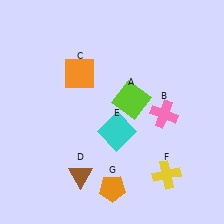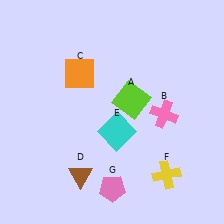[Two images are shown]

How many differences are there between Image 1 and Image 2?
There is 1 difference between the two images.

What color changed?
The pentagon (G) changed from orange in Image 1 to pink in Image 2.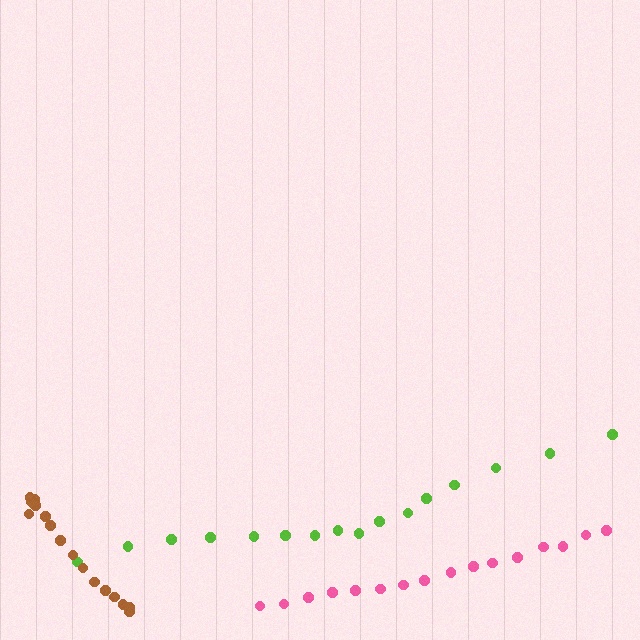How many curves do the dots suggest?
There are 3 distinct paths.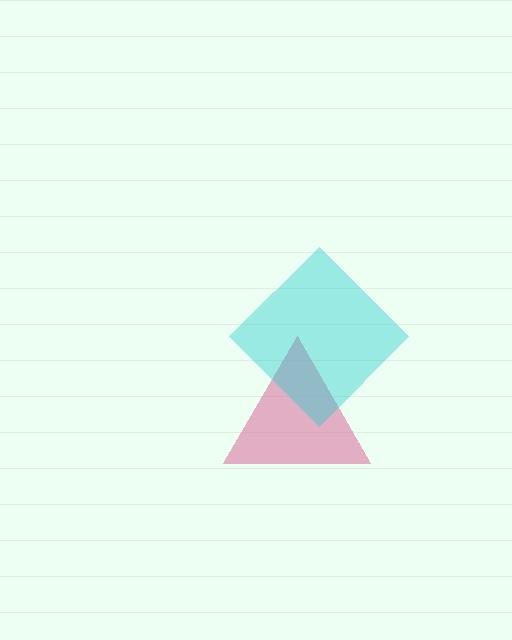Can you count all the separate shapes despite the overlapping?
Yes, there are 2 separate shapes.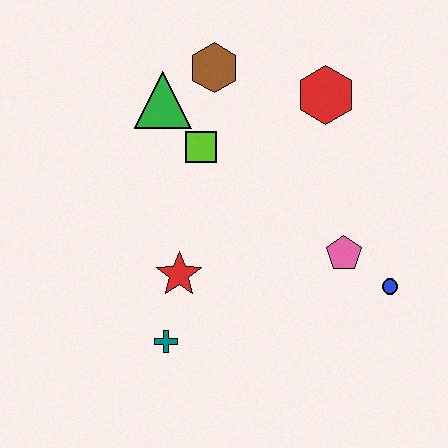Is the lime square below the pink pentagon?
No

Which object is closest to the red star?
The teal cross is closest to the red star.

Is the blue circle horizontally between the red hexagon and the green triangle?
No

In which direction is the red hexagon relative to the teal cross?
The red hexagon is above the teal cross.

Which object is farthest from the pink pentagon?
The green triangle is farthest from the pink pentagon.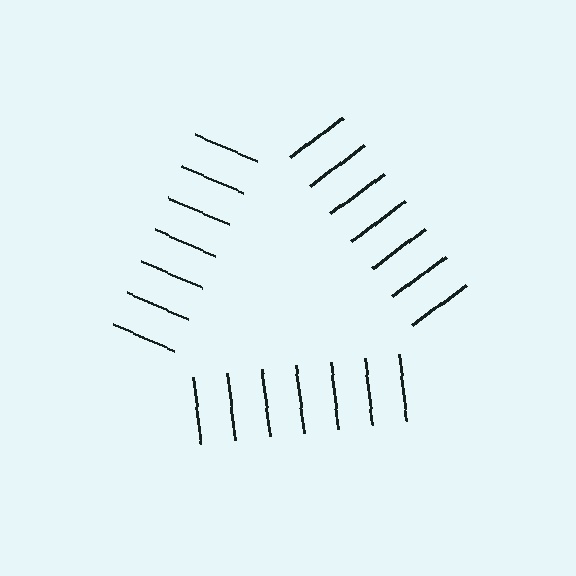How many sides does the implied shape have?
3 sides — the line-ends trace a triangle.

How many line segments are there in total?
21 — 7 along each of the 3 edges.